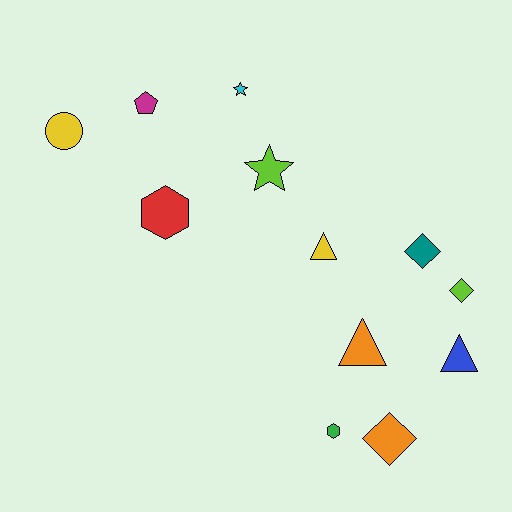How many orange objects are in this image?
There are 2 orange objects.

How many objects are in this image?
There are 12 objects.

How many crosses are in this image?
There are no crosses.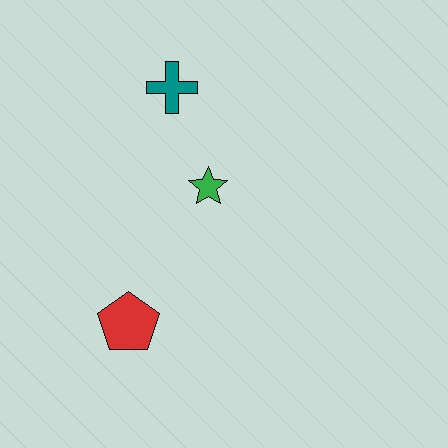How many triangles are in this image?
There are no triangles.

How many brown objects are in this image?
There are no brown objects.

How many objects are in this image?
There are 3 objects.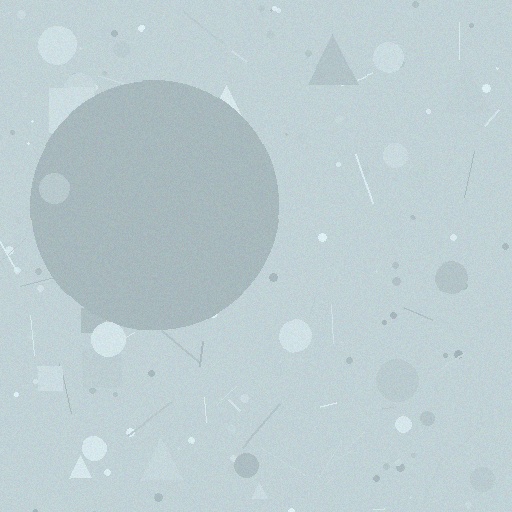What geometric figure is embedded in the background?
A circle is embedded in the background.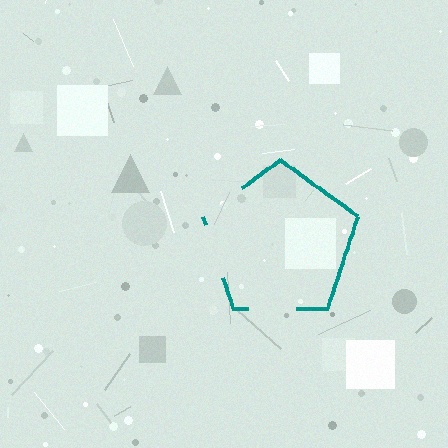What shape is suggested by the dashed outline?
The dashed outline suggests a pentagon.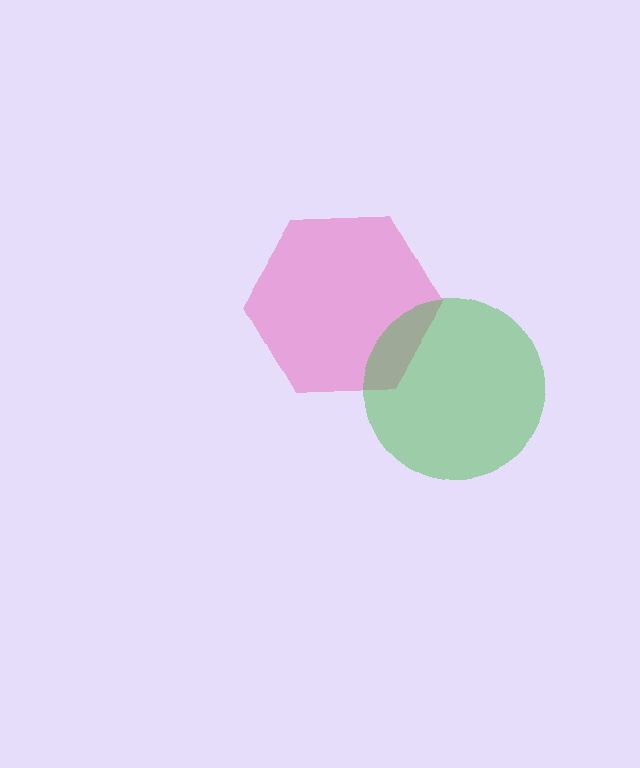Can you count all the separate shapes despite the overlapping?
Yes, there are 2 separate shapes.